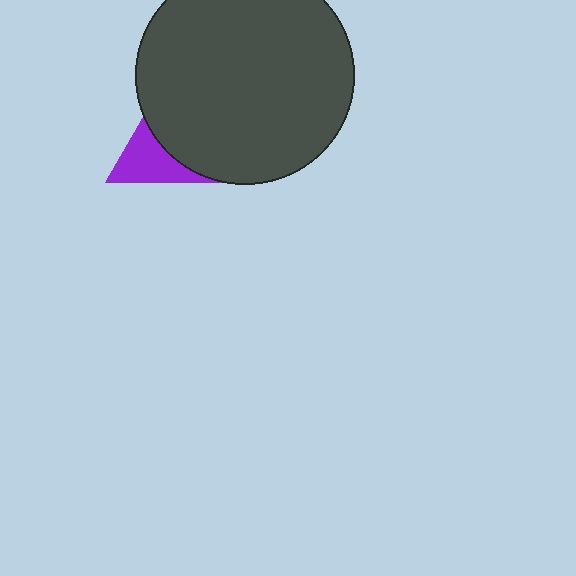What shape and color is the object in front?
The object in front is a dark gray circle.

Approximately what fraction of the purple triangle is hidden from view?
Roughly 51% of the purple triangle is hidden behind the dark gray circle.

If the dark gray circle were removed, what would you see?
You would see the complete purple triangle.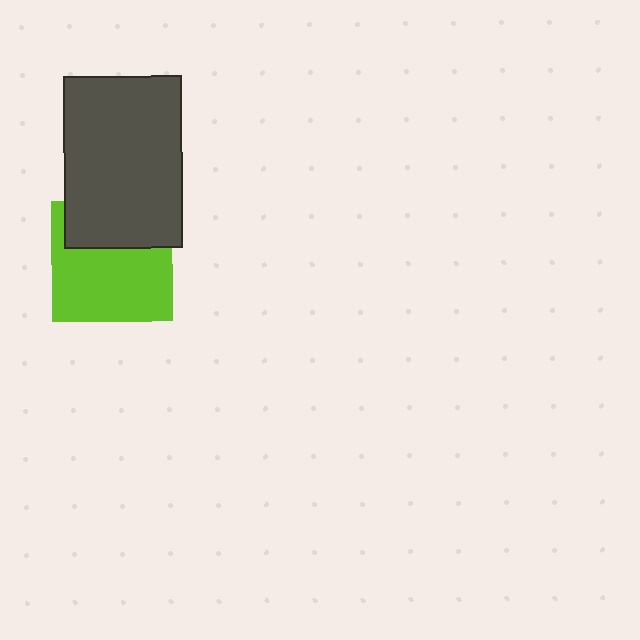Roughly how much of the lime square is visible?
About half of it is visible (roughly 65%).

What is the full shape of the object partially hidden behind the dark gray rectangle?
The partially hidden object is a lime square.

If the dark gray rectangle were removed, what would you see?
You would see the complete lime square.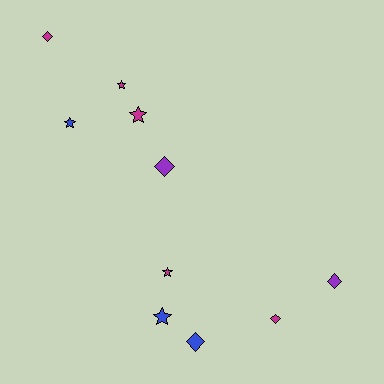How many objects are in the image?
There are 10 objects.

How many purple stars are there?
There are no purple stars.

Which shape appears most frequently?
Diamond, with 5 objects.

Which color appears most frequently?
Magenta, with 5 objects.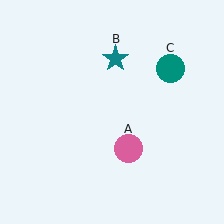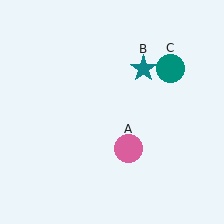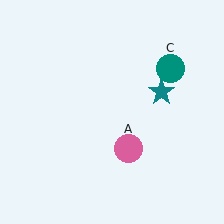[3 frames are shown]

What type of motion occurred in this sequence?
The teal star (object B) rotated clockwise around the center of the scene.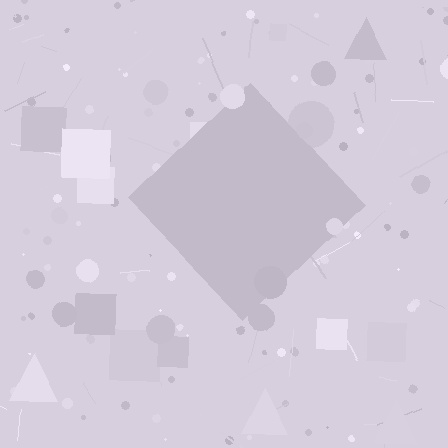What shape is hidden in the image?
A diamond is hidden in the image.